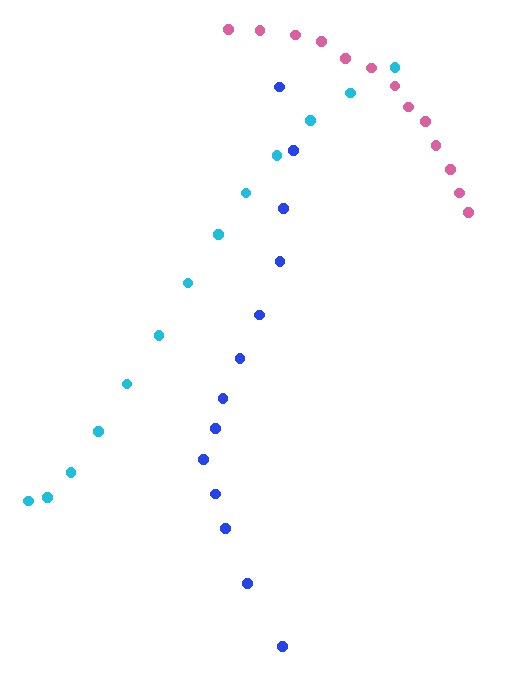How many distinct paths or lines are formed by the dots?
There are 3 distinct paths.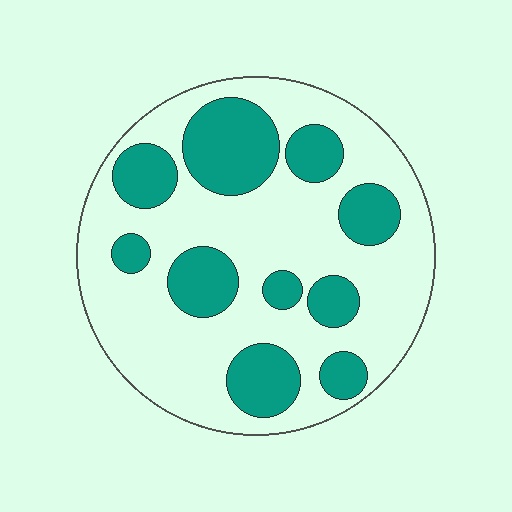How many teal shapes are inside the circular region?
10.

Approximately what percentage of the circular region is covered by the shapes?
Approximately 30%.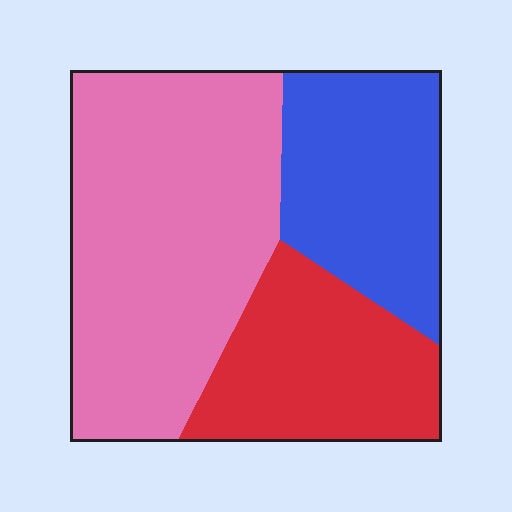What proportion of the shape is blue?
Blue covers about 25% of the shape.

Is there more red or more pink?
Pink.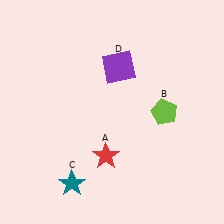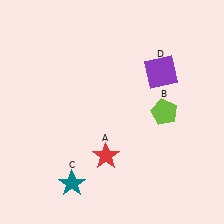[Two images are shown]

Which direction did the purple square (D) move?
The purple square (D) moved right.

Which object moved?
The purple square (D) moved right.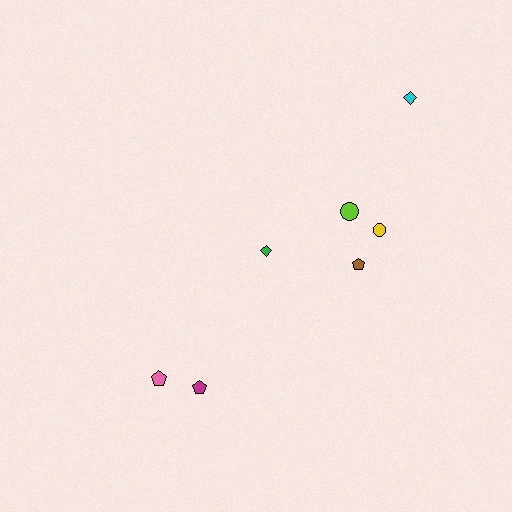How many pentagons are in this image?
There are 3 pentagons.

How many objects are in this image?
There are 7 objects.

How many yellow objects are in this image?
There is 1 yellow object.